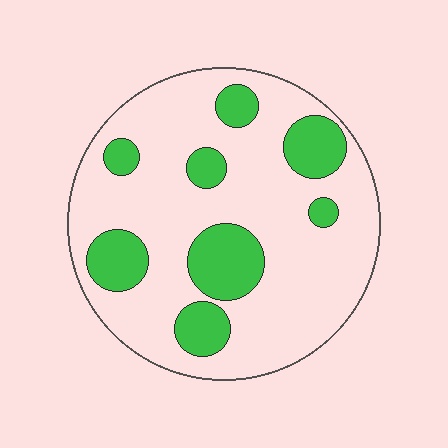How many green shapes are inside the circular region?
8.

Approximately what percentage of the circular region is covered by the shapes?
Approximately 25%.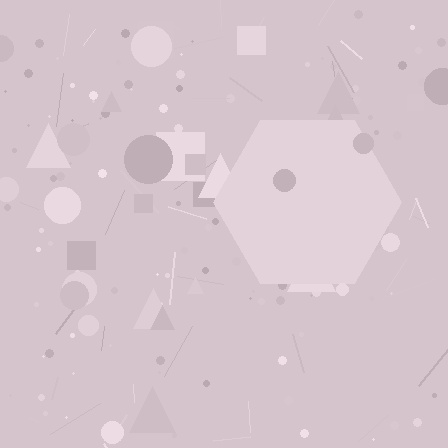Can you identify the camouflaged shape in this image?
The camouflaged shape is a hexagon.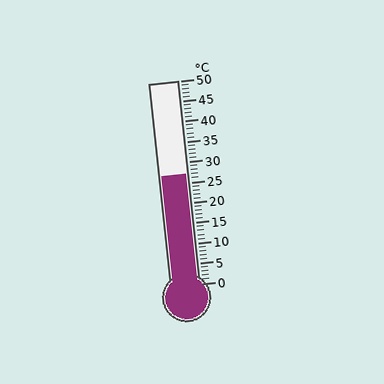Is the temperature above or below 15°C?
The temperature is above 15°C.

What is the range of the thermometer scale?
The thermometer scale ranges from 0°C to 50°C.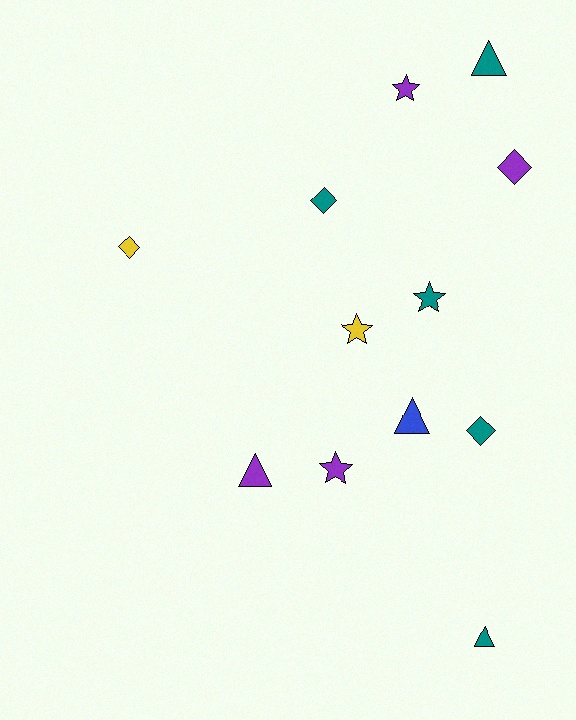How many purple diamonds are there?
There is 1 purple diamond.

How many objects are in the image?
There are 12 objects.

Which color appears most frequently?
Teal, with 5 objects.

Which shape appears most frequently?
Triangle, with 4 objects.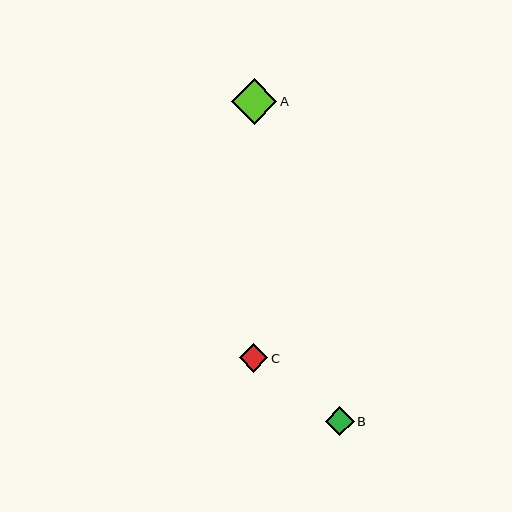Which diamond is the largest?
Diamond A is the largest with a size of approximately 46 pixels.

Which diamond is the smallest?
Diamond C is the smallest with a size of approximately 29 pixels.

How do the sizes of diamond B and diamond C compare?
Diamond B and diamond C are approximately the same size.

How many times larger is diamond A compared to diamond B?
Diamond A is approximately 1.6 times the size of diamond B.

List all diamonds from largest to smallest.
From largest to smallest: A, B, C.